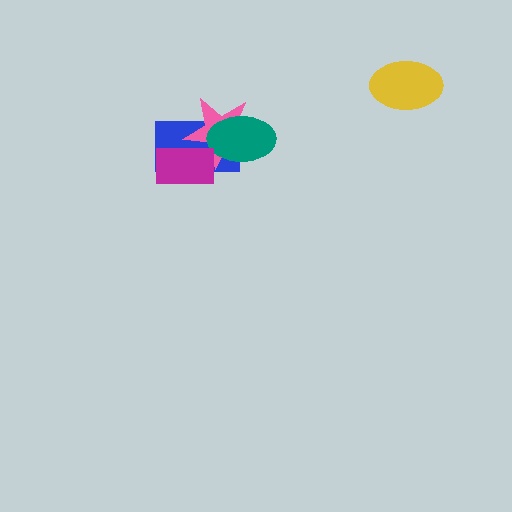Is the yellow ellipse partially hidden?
No, no other shape covers it.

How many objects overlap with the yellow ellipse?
0 objects overlap with the yellow ellipse.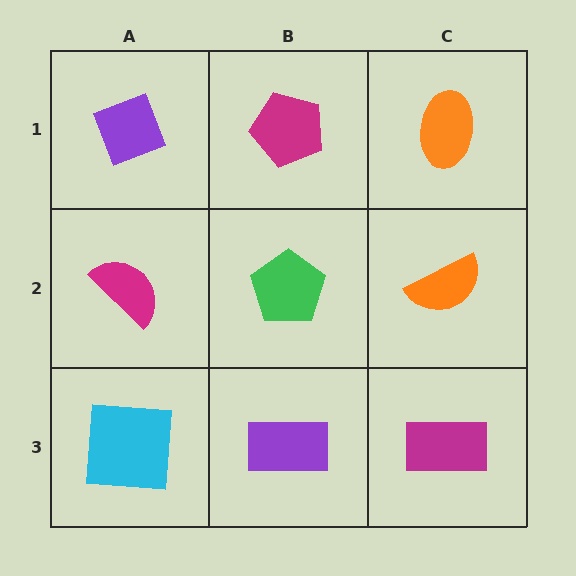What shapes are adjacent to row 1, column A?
A magenta semicircle (row 2, column A), a magenta pentagon (row 1, column B).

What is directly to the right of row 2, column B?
An orange semicircle.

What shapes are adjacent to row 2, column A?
A purple diamond (row 1, column A), a cyan square (row 3, column A), a green pentagon (row 2, column B).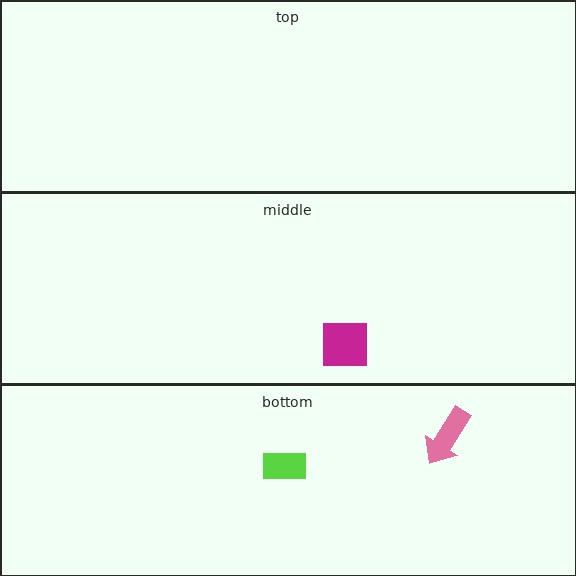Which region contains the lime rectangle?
The bottom region.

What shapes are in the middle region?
The magenta square.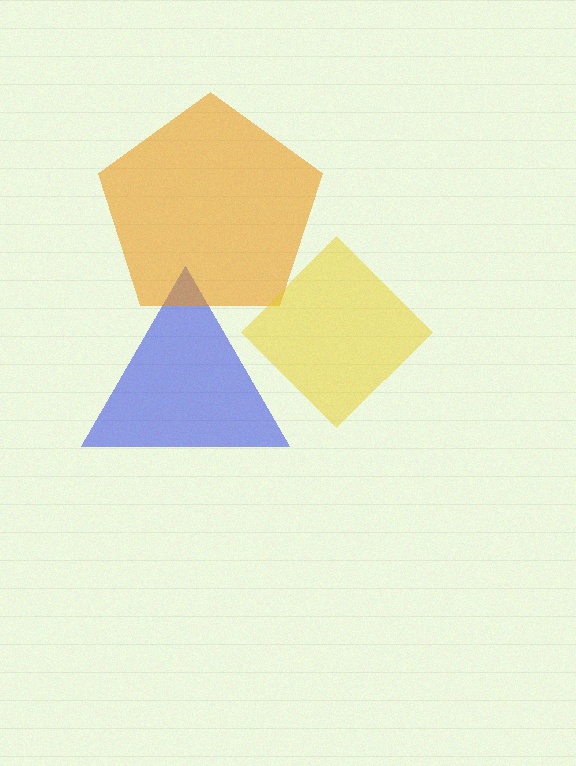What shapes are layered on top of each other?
The layered shapes are: a blue triangle, an orange pentagon, a yellow diamond.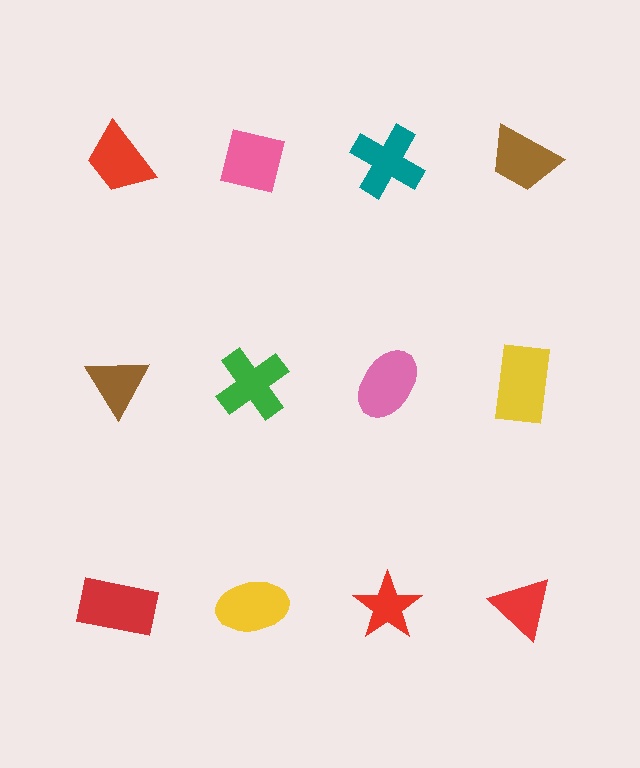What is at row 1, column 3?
A teal cross.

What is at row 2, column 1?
A brown triangle.